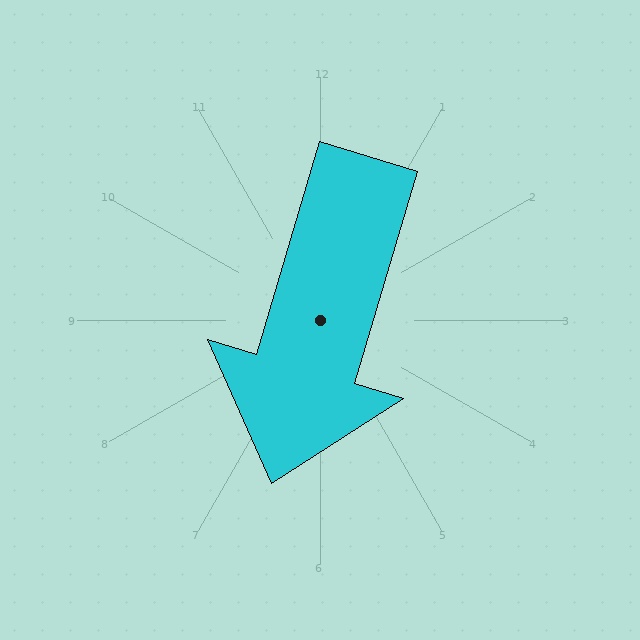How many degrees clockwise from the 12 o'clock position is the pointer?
Approximately 197 degrees.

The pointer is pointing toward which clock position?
Roughly 7 o'clock.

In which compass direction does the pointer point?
South.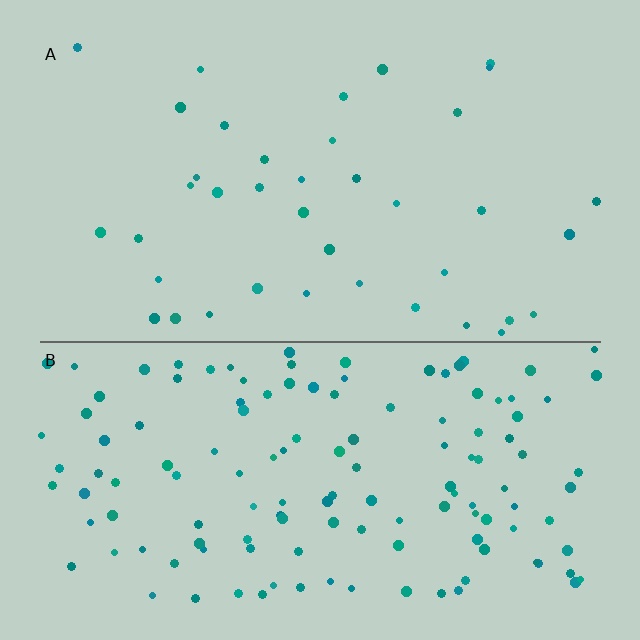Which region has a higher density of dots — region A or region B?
B (the bottom).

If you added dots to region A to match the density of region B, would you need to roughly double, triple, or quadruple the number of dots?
Approximately triple.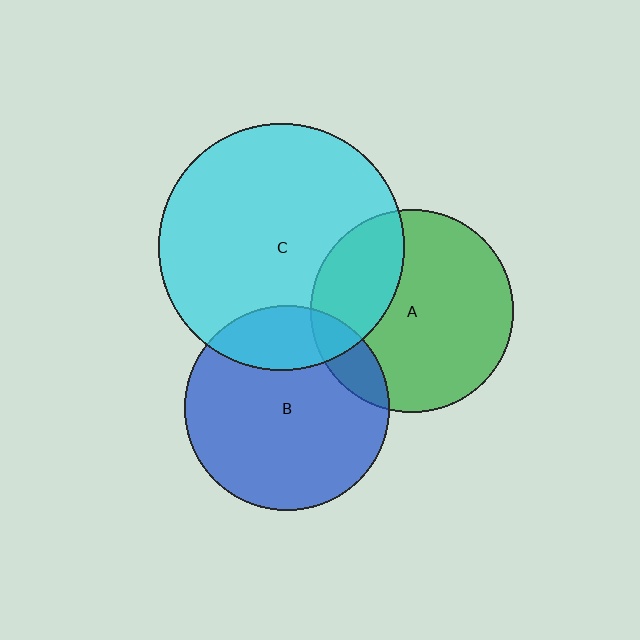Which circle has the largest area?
Circle C (cyan).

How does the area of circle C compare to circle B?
Approximately 1.4 times.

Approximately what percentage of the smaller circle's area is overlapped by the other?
Approximately 10%.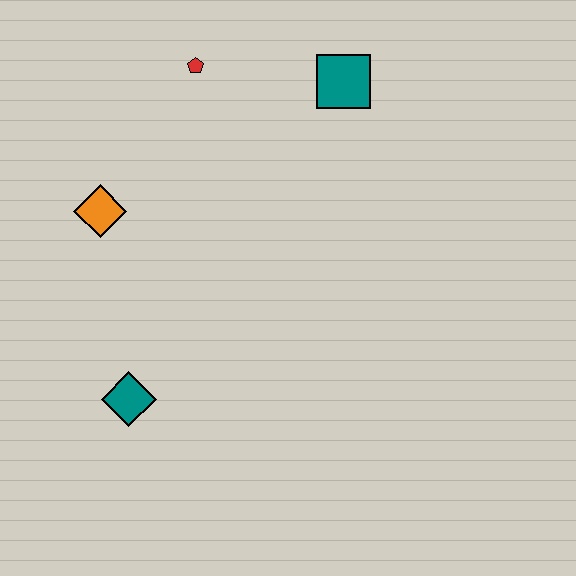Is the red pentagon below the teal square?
No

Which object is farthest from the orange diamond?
The teal square is farthest from the orange diamond.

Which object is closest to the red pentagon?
The teal square is closest to the red pentagon.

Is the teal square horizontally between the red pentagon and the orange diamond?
No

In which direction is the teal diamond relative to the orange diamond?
The teal diamond is below the orange diamond.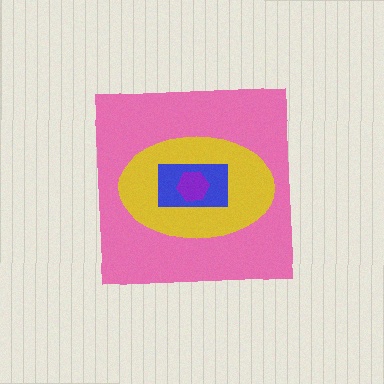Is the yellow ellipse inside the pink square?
Yes.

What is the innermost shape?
The purple hexagon.